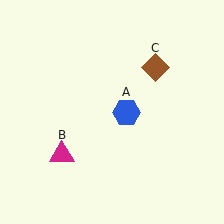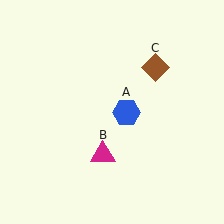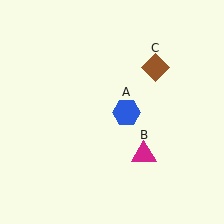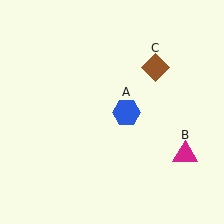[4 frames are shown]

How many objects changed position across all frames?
1 object changed position: magenta triangle (object B).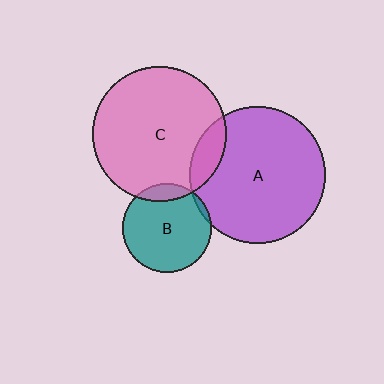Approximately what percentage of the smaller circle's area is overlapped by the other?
Approximately 10%.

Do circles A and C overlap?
Yes.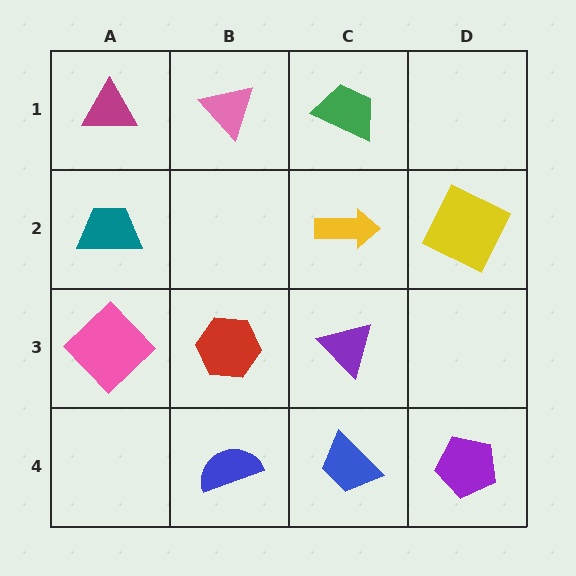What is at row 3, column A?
A pink diamond.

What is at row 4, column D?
A purple pentagon.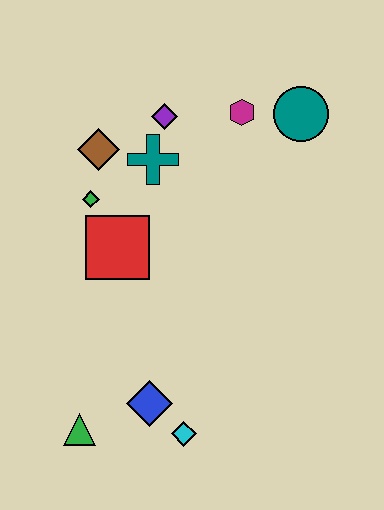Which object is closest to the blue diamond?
The cyan diamond is closest to the blue diamond.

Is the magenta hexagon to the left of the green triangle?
No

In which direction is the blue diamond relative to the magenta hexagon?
The blue diamond is below the magenta hexagon.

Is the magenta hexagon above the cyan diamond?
Yes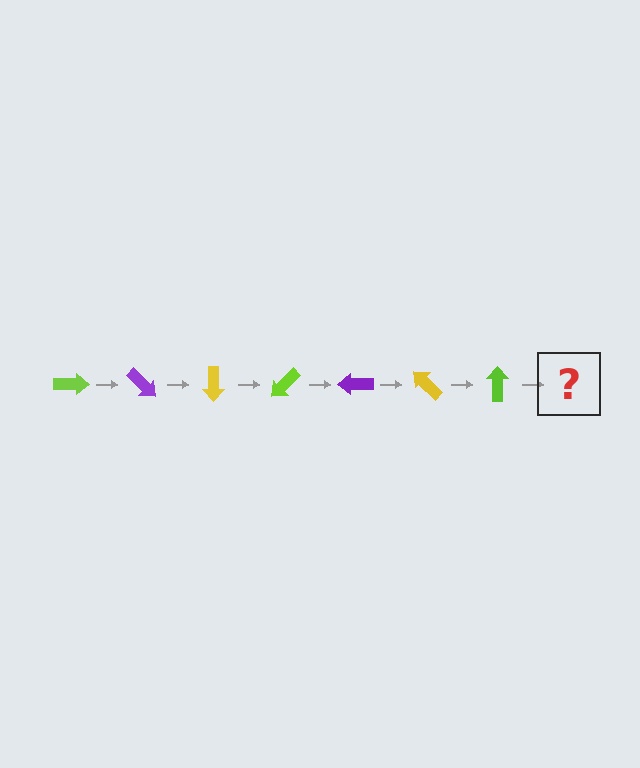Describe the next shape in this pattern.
It should be a purple arrow, rotated 315 degrees from the start.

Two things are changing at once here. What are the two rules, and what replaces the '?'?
The two rules are that it rotates 45 degrees each step and the color cycles through lime, purple, and yellow. The '?' should be a purple arrow, rotated 315 degrees from the start.